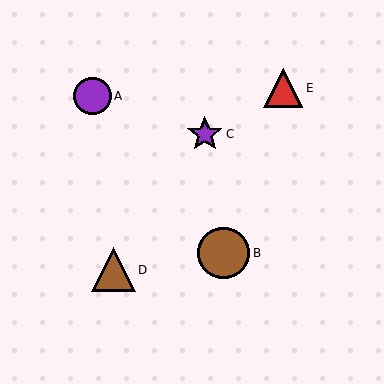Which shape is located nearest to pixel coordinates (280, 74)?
The red triangle (labeled E) at (283, 88) is nearest to that location.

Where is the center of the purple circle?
The center of the purple circle is at (92, 96).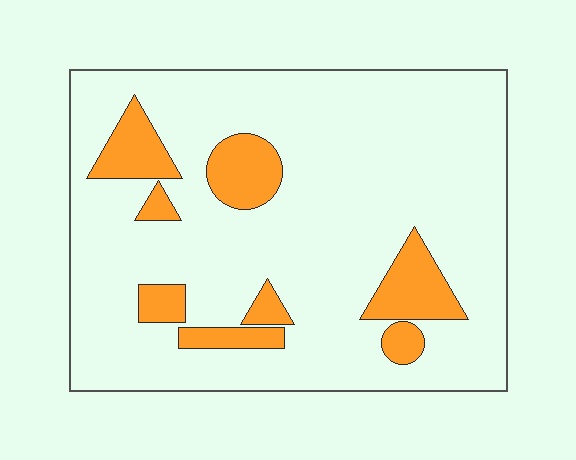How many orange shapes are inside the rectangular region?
8.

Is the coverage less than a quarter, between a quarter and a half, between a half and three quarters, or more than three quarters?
Less than a quarter.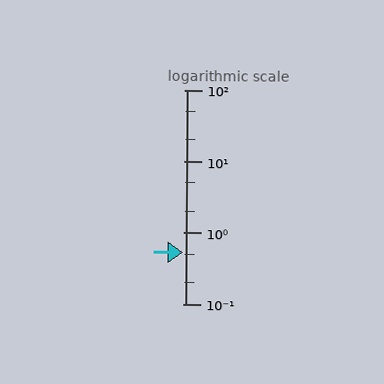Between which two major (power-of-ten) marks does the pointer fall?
The pointer is between 0.1 and 1.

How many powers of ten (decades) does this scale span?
The scale spans 3 decades, from 0.1 to 100.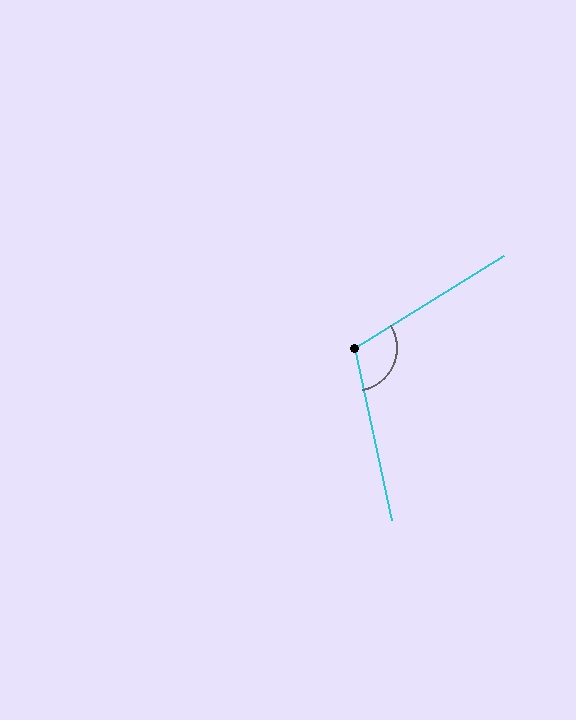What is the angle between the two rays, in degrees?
Approximately 110 degrees.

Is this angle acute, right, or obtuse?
It is obtuse.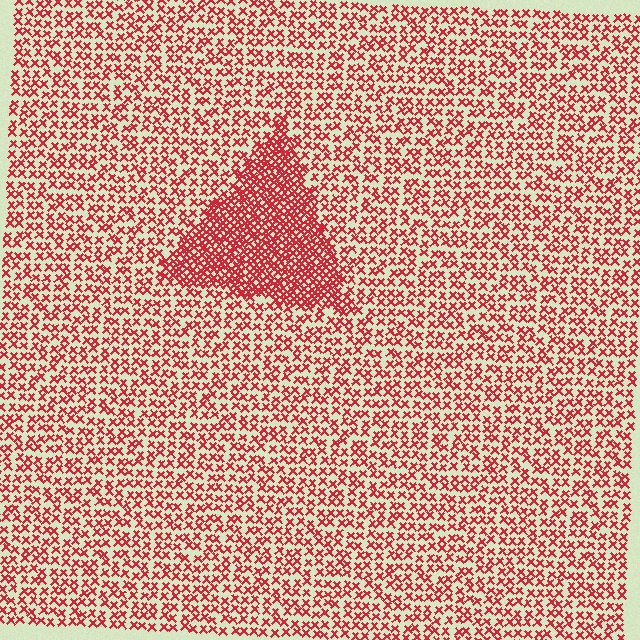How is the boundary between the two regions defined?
The boundary is defined by a change in element density (approximately 2.1x ratio). All elements are the same color, size, and shape.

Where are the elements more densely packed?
The elements are more densely packed inside the triangle boundary.